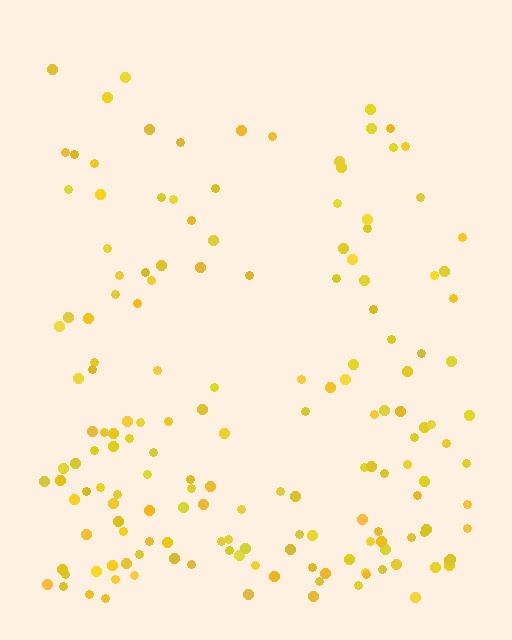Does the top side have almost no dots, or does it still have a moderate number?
Still a moderate number, just noticeably fewer than the bottom.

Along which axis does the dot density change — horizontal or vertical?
Vertical.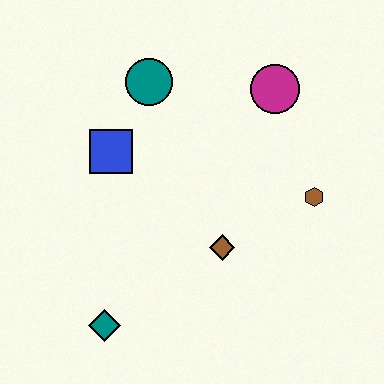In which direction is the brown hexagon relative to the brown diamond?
The brown hexagon is to the right of the brown diamond.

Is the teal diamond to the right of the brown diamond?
No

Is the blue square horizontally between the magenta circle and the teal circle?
No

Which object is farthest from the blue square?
The brown hexagon is farthest from the blue square.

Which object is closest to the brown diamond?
The brown hexagon is closest to the brown diamond.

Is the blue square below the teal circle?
Yes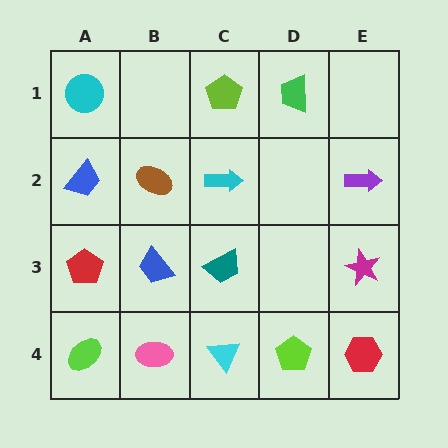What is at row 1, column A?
A cyan circle.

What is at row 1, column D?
A green trapezoid.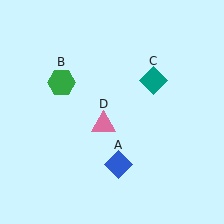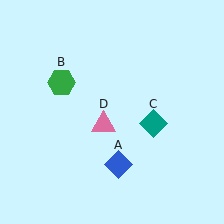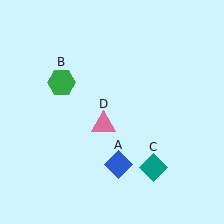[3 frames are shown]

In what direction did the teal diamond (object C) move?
The teal diamond (object C) moved down.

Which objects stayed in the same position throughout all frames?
Blue diamond (object A) and green hexagon (object B) and pink triangle (object D) remained stationary.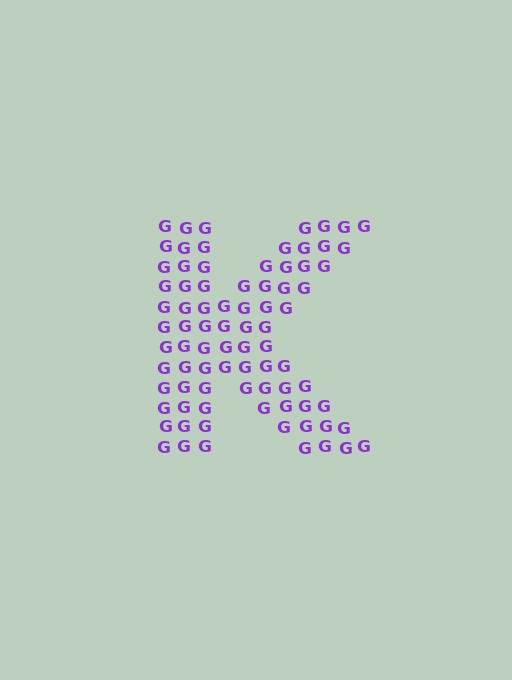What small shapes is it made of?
It is made of small letter G's.